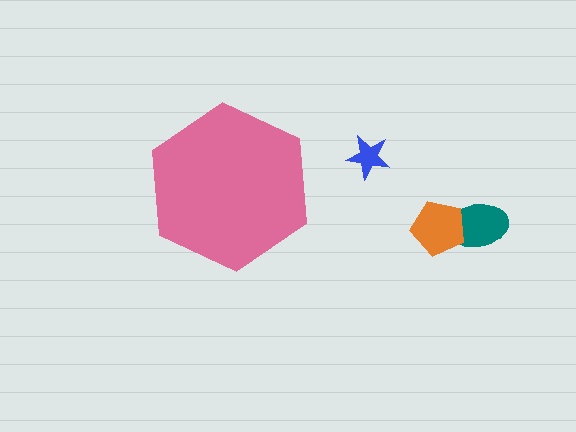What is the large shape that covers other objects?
A pink hexagon.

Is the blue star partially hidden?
No, the blue star is fully visible.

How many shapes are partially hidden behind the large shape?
0 shapes are partially hidden.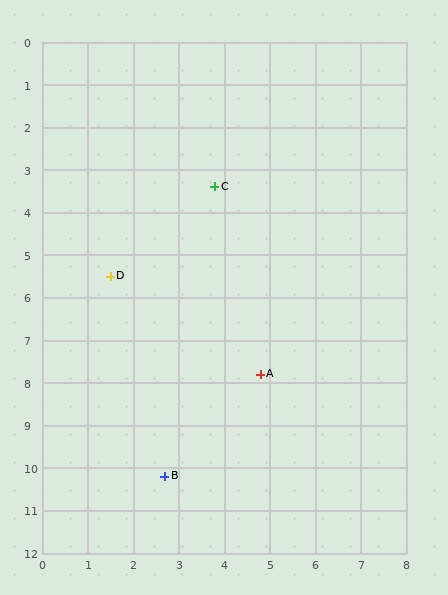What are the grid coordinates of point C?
Point C is at approximately (3.8, 3.4).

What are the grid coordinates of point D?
Point D is at approximately (1.5, 5.5).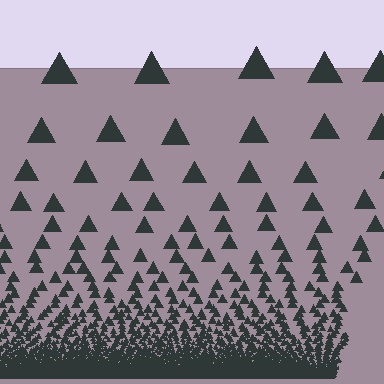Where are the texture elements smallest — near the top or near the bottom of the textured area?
Near the bottom.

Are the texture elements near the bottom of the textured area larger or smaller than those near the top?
Smaller. The gradient is inverted — elements near the bottom are smaller and denser.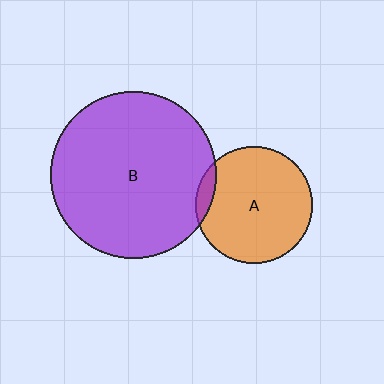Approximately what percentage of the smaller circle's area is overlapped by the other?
Approximately 10%.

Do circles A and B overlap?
Yes.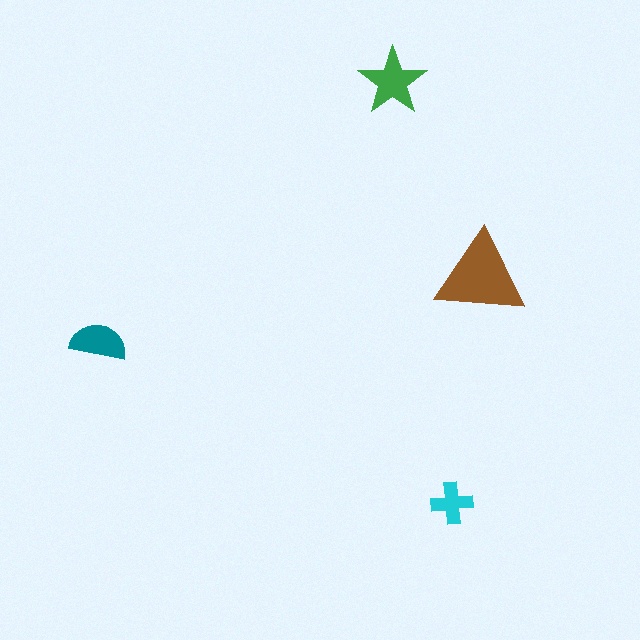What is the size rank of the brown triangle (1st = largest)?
1st.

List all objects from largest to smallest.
The brown triangle, the green star, the teal semicircle, the cyan cross.